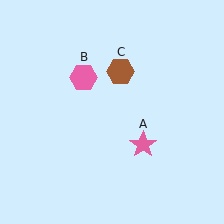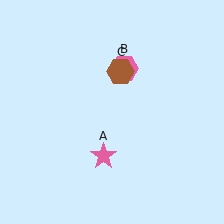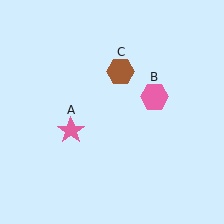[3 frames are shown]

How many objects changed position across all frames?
2 objects changed position: pink star (object A), pink hexagon (object B).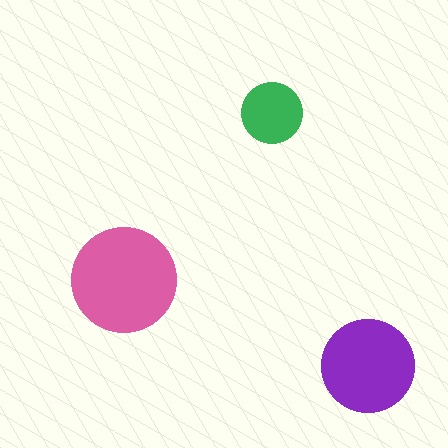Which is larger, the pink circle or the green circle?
The pink one.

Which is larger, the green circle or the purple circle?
The purple one.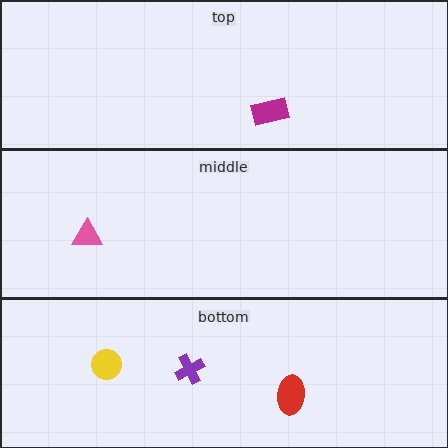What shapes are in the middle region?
The pink triangle.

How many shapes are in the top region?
1.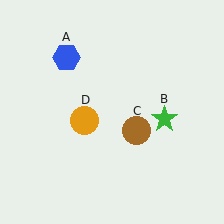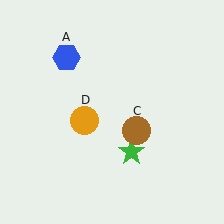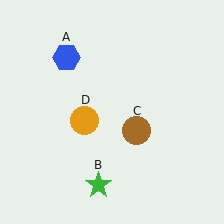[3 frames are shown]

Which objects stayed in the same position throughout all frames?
Blue hexagon (object A) and brown circle (object C) and orange circle (object D) remained stationary.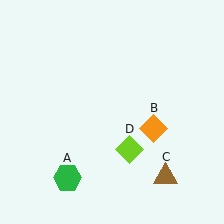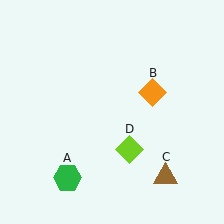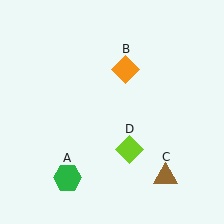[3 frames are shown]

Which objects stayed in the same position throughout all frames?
Green hexagon (object A) and brown triangle (object C) and lime diamond (object D) remained stationary.